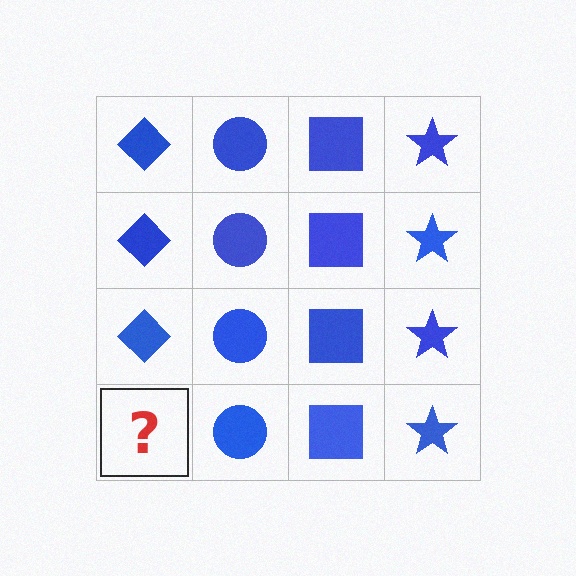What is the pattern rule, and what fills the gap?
The rule is that each column has a consistent shape. The gap should be filled with a blue diamond.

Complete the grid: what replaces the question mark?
The question mark should be replaced with a blue diamond.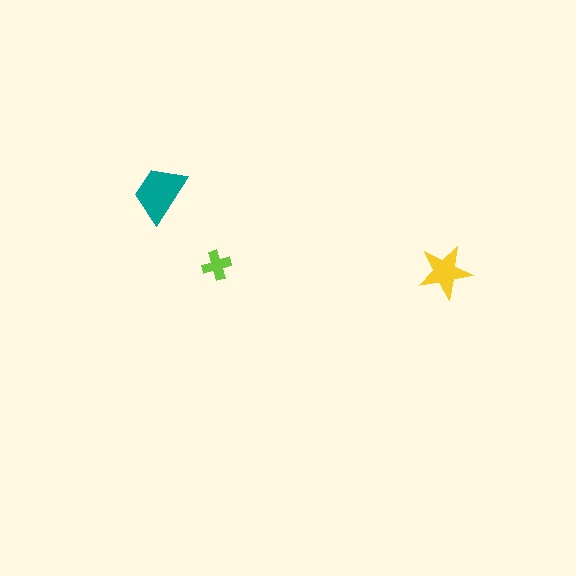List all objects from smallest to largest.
The lime cross, the yellow star, the teal trapezoid.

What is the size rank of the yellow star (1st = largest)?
2nd.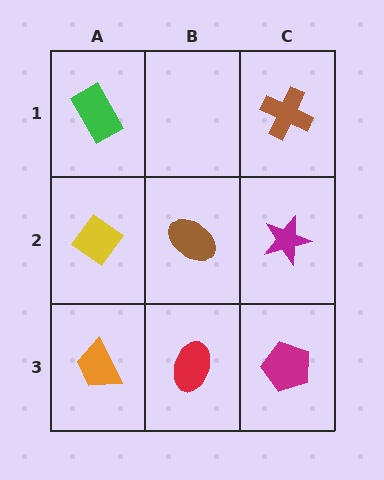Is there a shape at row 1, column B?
No, that cell is empty.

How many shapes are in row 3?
3 shapes.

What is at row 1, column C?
A brown cross.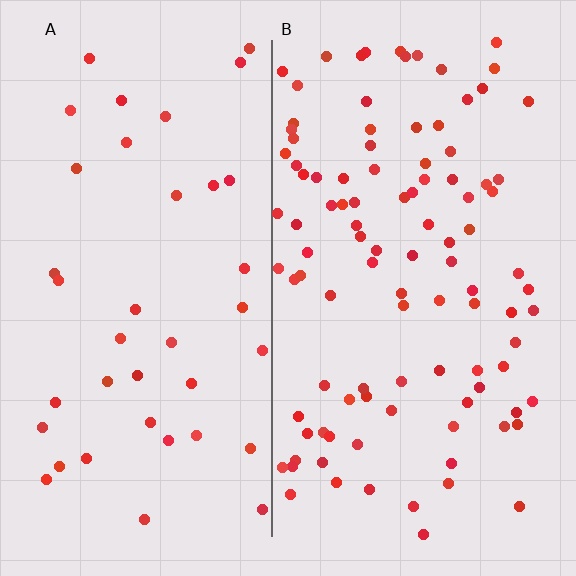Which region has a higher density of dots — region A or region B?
B (the right).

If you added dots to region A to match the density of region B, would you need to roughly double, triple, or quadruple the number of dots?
Approximately triple.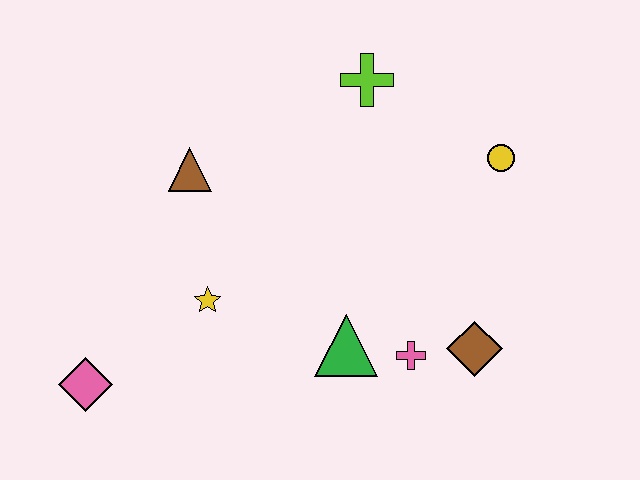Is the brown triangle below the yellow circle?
Yes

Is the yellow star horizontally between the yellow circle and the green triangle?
No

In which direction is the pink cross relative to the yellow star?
The pink cross is to the right of the yellow star.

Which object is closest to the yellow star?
The brown triangle is closest to the yellow star.